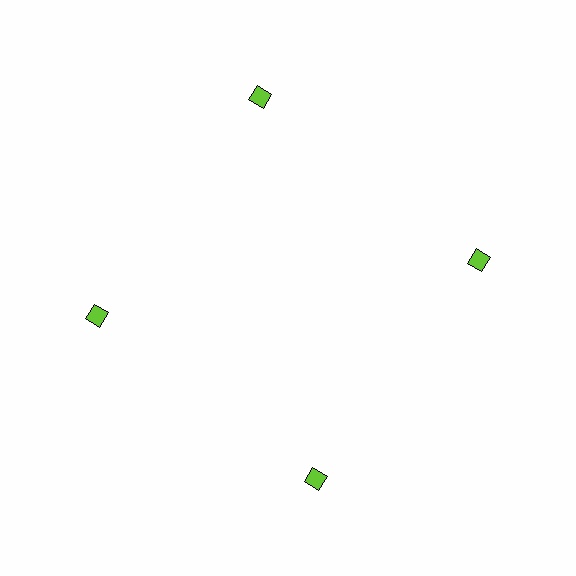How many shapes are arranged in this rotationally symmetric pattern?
There are 4 shapes, arranged in 4 groups of 1.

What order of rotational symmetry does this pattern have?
This pattern has 4-fold rotational symmetry.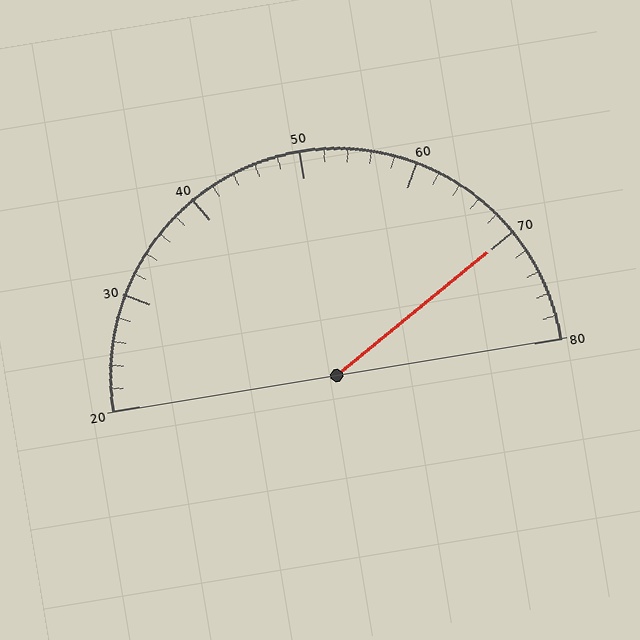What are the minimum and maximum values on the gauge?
The gauge ranges from 20 to 80.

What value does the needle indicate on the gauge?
The needle indicates approximately 70.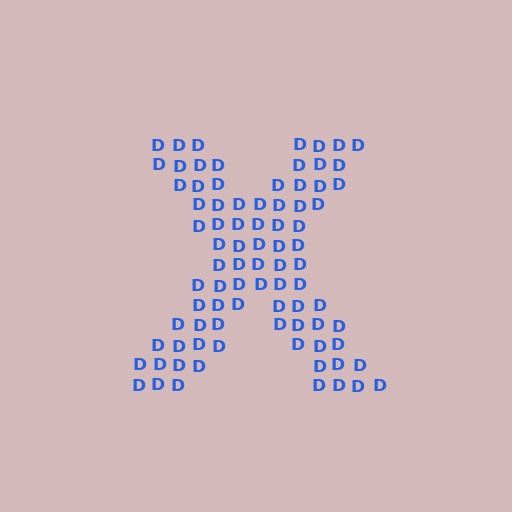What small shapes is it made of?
It is made of small letter D's.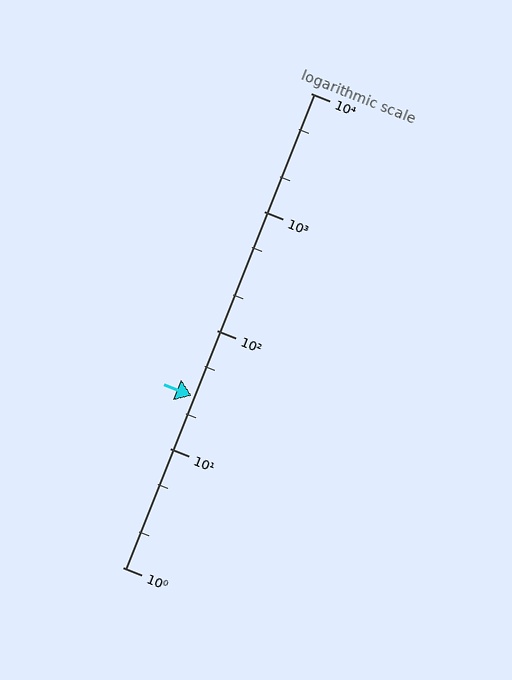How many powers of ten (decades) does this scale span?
The scale spans 4 decades, from 1 to 10000.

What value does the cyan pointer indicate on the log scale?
The pointer indicates approximately 28.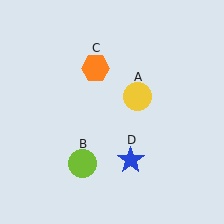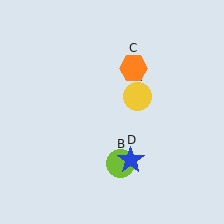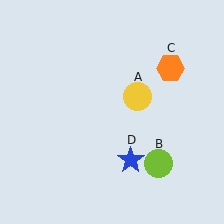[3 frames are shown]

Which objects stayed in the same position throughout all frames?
Yellow circle (object A) and blue star (object D) remained stationary.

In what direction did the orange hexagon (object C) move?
The orange hexagon (object C) moved right.